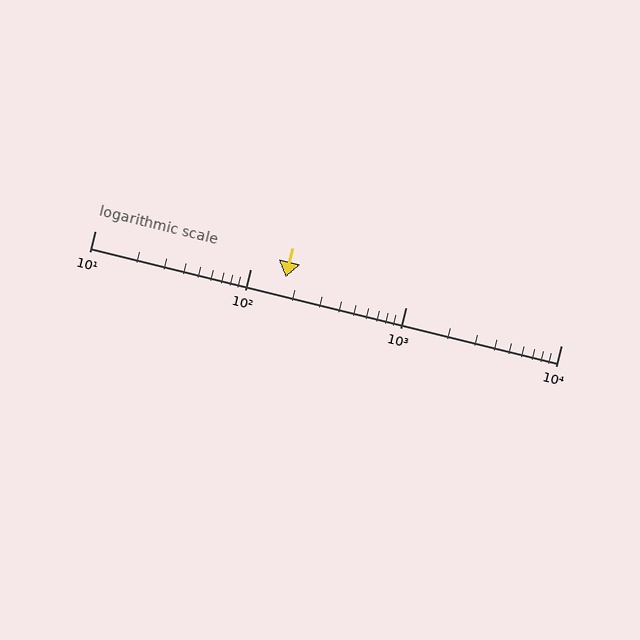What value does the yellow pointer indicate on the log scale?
The pointer indicates approximately 170.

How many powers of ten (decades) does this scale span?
The scale spans 3 decades, from 10 to 10000.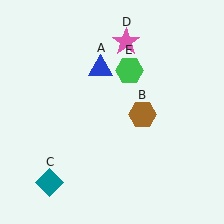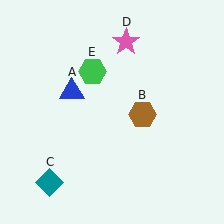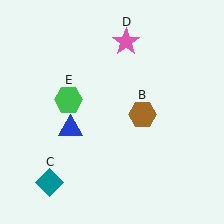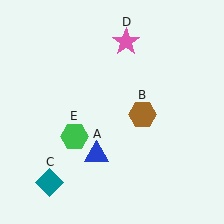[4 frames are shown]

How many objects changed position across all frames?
2 objects changed position: blue triangle (object A), green hexagon (object E).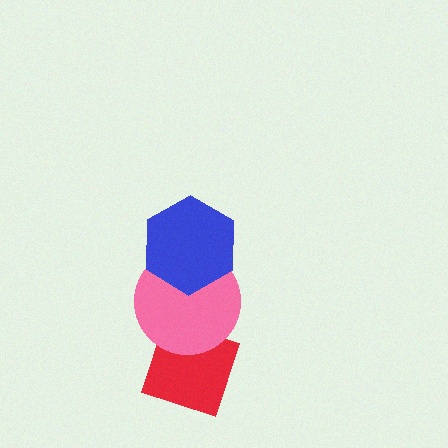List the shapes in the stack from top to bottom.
From top to bottom: the blue hexagon, the pink circle, the red diamond.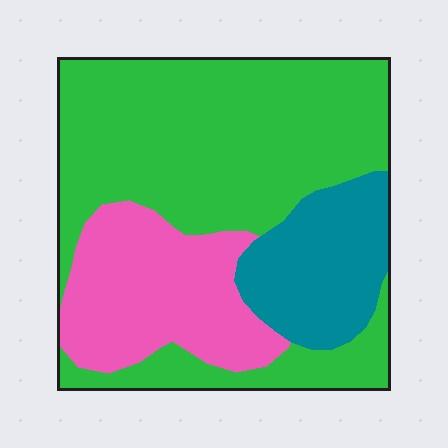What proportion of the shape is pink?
Pink covers roughly 25% of the shape.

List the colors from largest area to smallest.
From largest to smallest: green, pink, teal.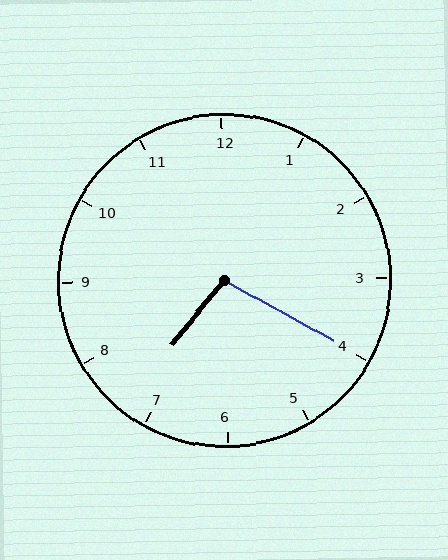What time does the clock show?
7:20.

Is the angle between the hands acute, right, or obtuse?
It is obtuse.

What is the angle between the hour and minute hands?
Approximately 100 degrees.